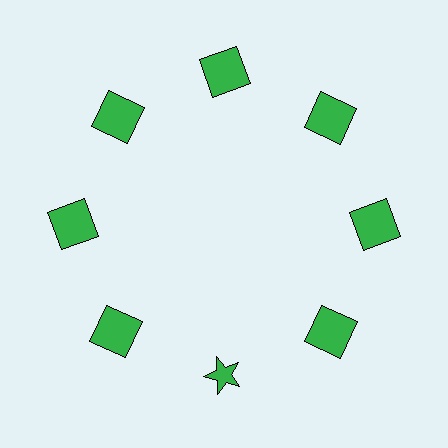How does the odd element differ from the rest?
It has a different shape: star instead of square.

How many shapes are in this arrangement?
There are 8 shapes arranged in a ring pattern.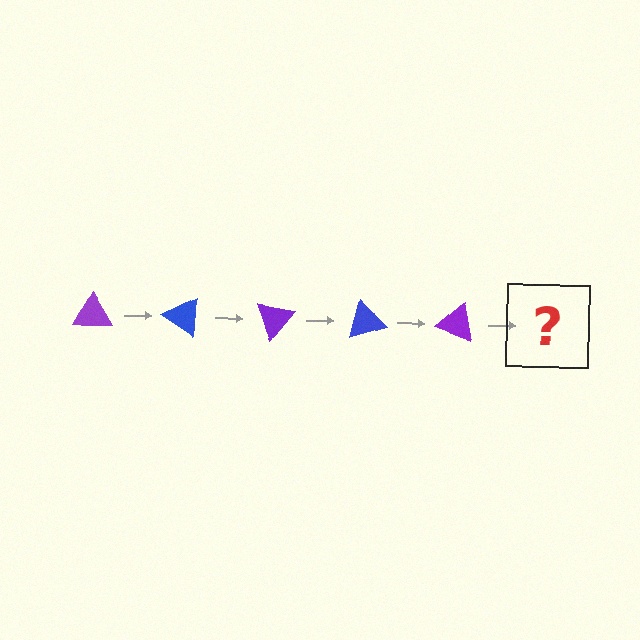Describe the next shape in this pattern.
It should be a blue triangle, rotated 175 degrees from the start.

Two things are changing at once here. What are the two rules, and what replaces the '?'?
The two rules are that it rotates 35 degrees each step and the color cycles through purple and blue. The '?' should be a blue triangle, rotated 175 degrees from the start.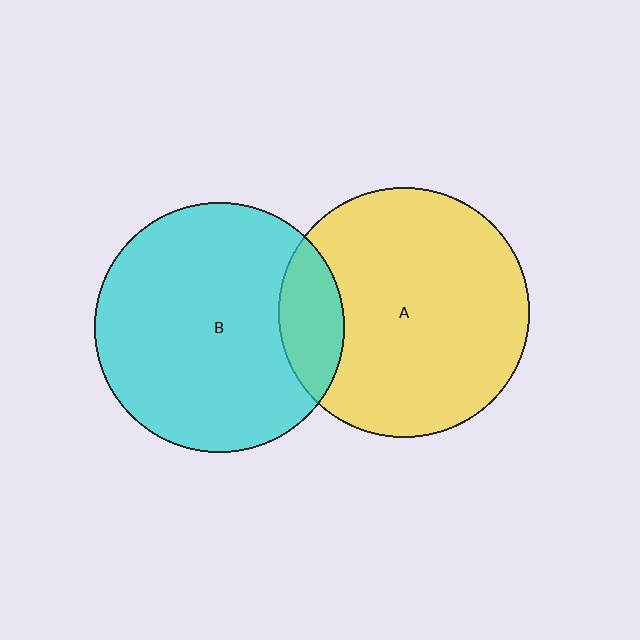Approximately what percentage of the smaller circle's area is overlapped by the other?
Approximately 15%.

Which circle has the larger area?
Circle A (yellow).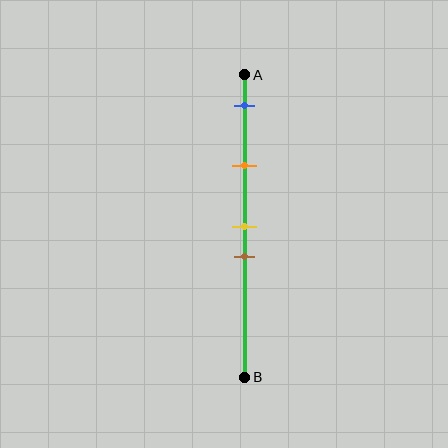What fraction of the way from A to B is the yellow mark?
The yellow mark is approximately 50% (0.5) of the way from A to B.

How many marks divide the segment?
There are 4 marks dividing the segment.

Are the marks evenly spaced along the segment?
No, the marks are not evenly spaced.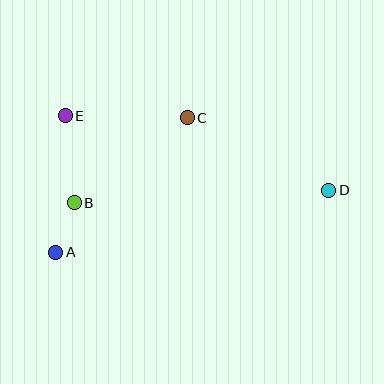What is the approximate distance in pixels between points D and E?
The distance between D and E is approximately 274 pixels.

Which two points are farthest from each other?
Points A and D are farthest from each other.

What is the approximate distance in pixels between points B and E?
The distance between B and E is approximately 87 pixels.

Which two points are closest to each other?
Points A and B are closest to each other.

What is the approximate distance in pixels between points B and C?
The distance between B and C is approximately 141 pixels.